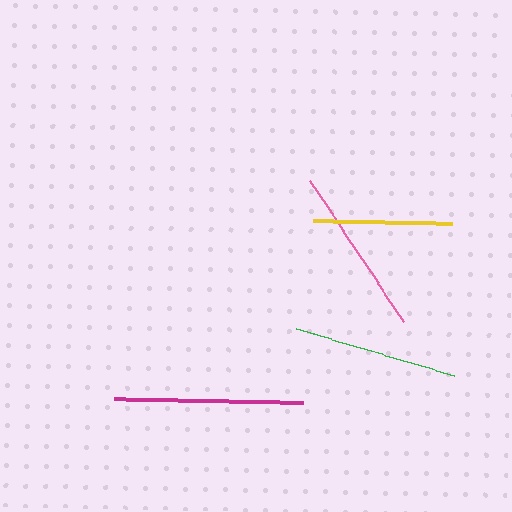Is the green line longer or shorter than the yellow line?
The green line is longer than the yellow line.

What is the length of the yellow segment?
The yellow segment is approximately 139 pixels long.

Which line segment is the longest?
The magenta line is the longest at approximately 189 pixels.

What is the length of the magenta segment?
The magenta segment is approximately 189 pixels long.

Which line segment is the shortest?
The yellow line is the shortest at approximately 139 pixels.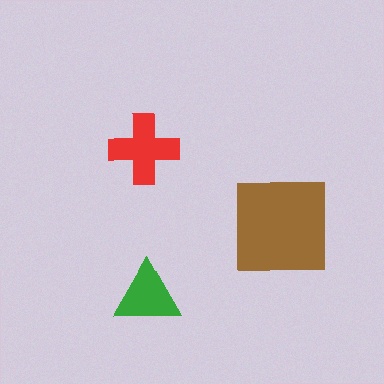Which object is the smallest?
The green triangle.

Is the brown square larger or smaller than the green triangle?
Larger.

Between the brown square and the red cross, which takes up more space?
The brown square.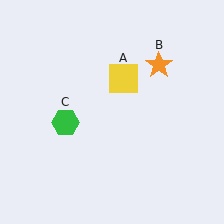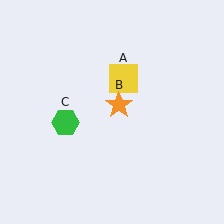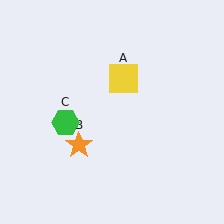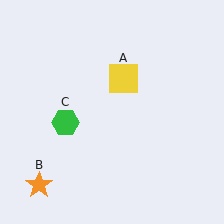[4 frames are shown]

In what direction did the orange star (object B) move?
The orange star (object B) moved down and to the left.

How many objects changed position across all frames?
1 object changed position: orange star (object B).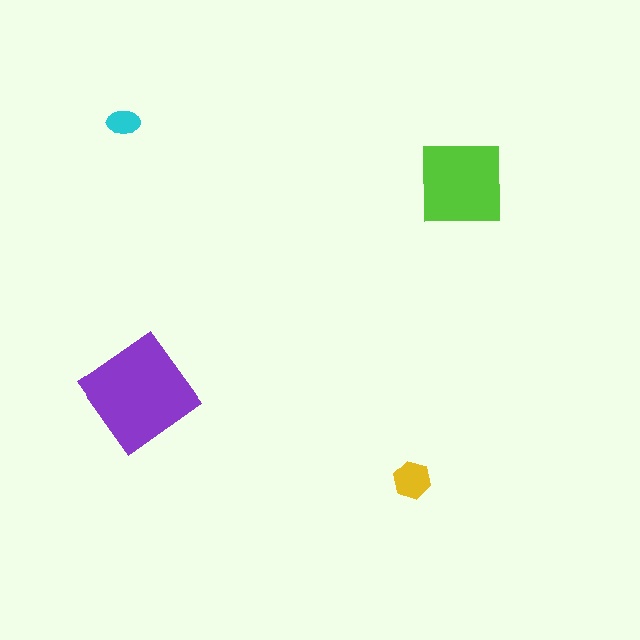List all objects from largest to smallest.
The purple diamond, the lime square, the yellow hexagon, the cyan ellipse.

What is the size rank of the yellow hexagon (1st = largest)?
3rd.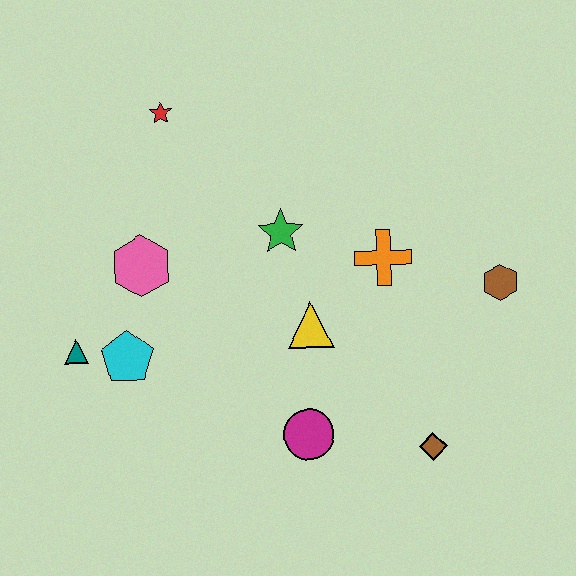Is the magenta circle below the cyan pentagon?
Yes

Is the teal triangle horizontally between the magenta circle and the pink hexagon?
No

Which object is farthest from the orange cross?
The teal triangle is farthest from the orange cross.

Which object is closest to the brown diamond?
The magenta circle is closest to the brown diamond.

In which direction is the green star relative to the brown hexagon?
The green star is to the left of the brown hexagon.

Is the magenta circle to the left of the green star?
No